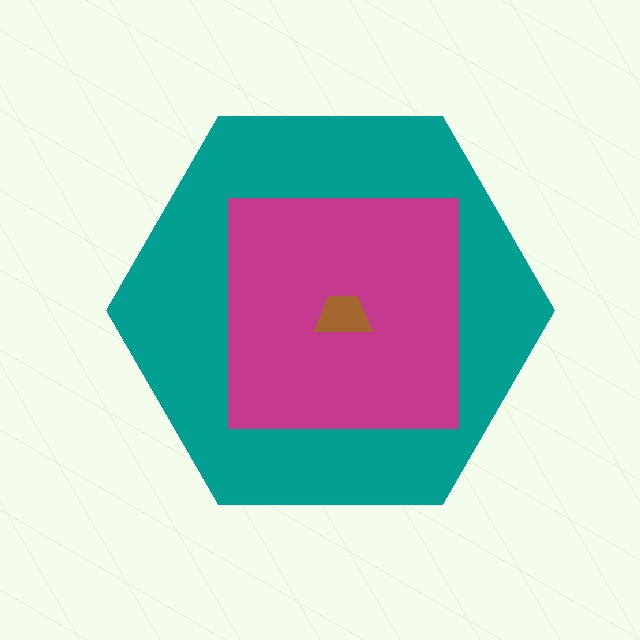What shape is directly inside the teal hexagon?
The magenta square.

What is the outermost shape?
The teal hexagon.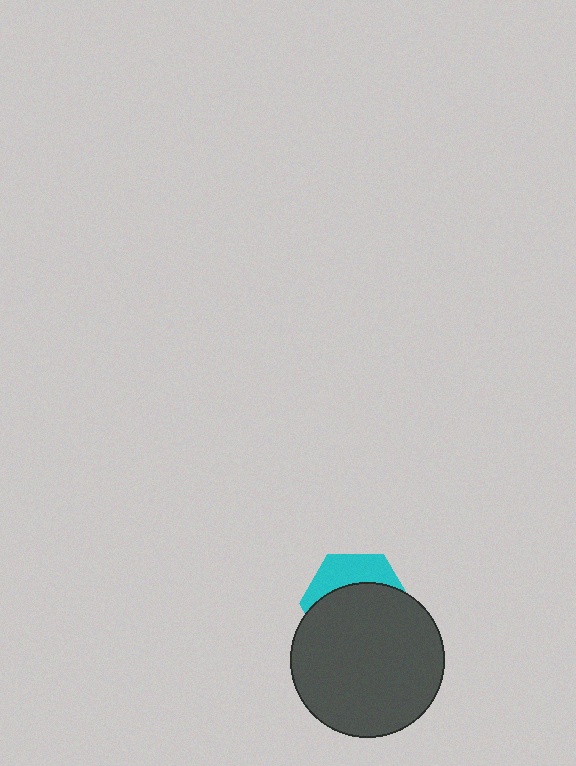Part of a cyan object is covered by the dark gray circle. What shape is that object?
It is a hexagon.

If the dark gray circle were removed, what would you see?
You would see the complete cyan hexagon.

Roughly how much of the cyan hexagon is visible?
A small part of it is visible (roughly 33%).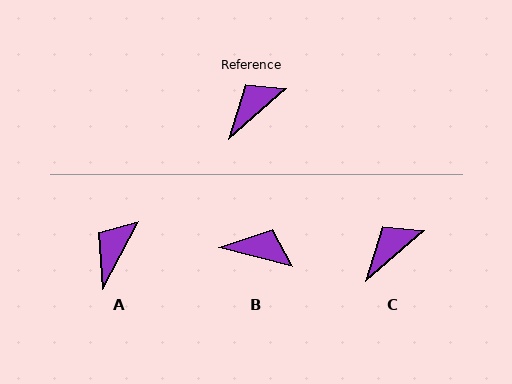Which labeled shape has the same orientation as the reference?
C.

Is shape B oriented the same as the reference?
No, it is off by about 55 degrees.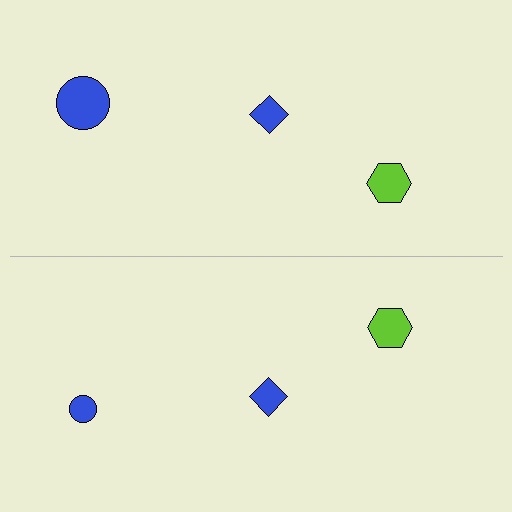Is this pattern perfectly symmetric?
No, the pattern is not perfectly symmetric. The blue circle on the bottom side has a different size than its mirror counterpart.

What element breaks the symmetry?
The blue circle on the bottom side has a different size than its mirror counterpart.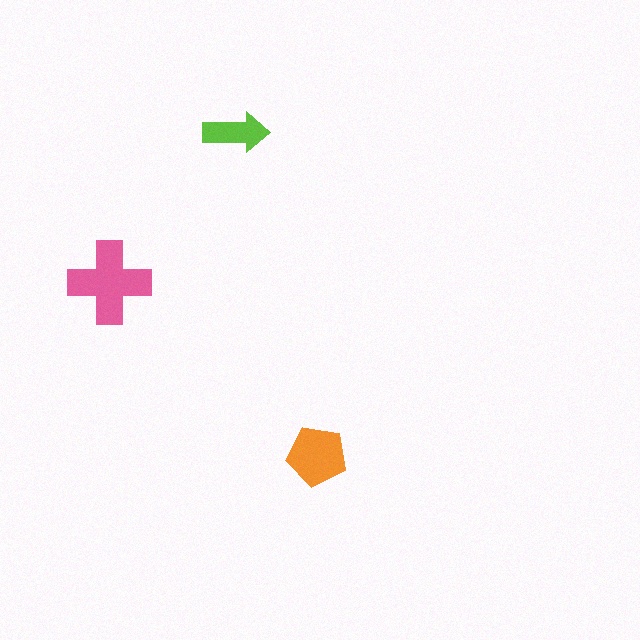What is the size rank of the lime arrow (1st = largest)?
3rd.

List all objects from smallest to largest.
The lime arrow, the orange pentagon, the pink cross.